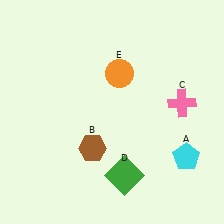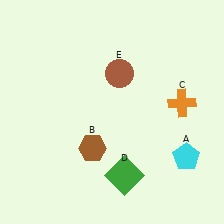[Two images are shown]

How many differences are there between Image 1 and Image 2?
There are 2 differences between the two images.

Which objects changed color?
C changed from pink to orange. E changed from orange to brown.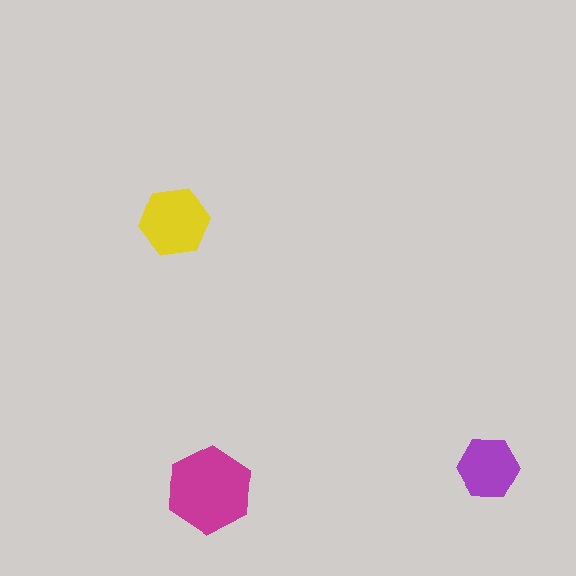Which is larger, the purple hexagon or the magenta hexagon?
The magenta one.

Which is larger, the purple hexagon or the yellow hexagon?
The yellow one.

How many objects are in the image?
There are 3 objects in the image.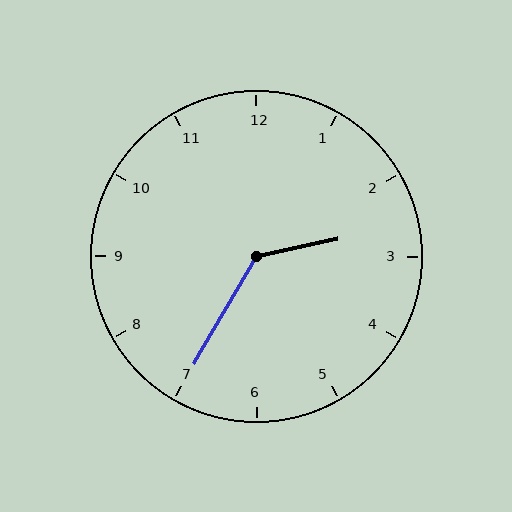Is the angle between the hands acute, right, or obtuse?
It is obtuse.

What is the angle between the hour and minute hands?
Approximately 132 degrees.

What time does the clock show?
2:35.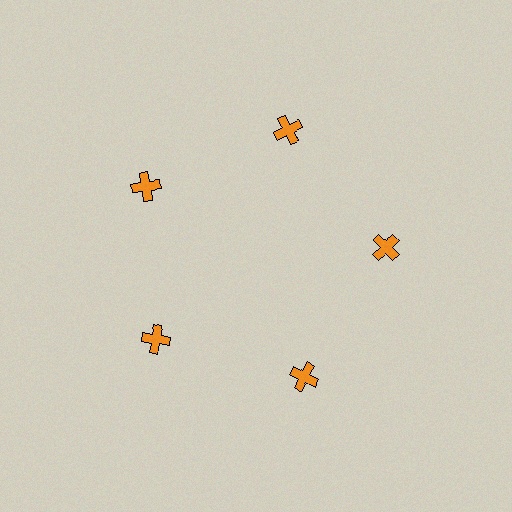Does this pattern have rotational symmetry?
Yes, this pattern has 5-fold rotational symmetry. It looks the same after rotating 72 degrees around the center.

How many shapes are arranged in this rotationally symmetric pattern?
There are 5 shapes, arranged in 5 groups of 1.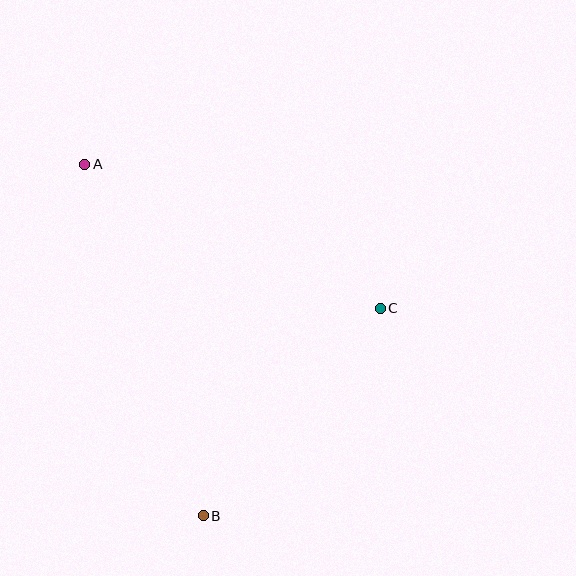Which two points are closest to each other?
Points B and C are closest to each other.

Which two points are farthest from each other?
Points A and B are farthest from each other.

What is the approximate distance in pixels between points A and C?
The distance between A and C is approximately 329 pixels.